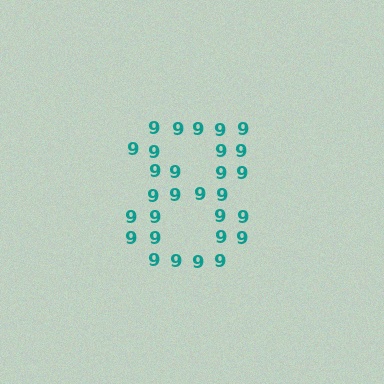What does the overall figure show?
The overall figure shows the digit 8.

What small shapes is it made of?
It is made of small digit 9's.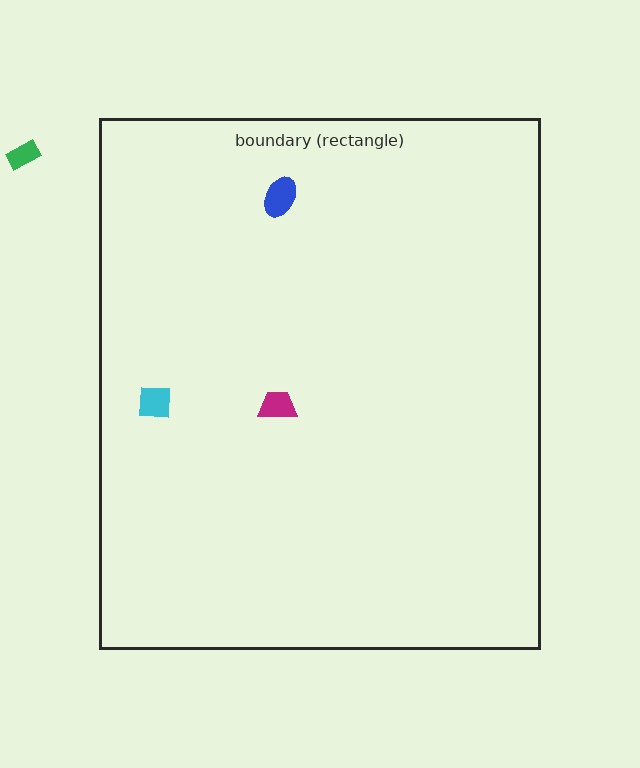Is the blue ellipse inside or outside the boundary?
Inside.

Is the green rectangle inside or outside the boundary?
Outside.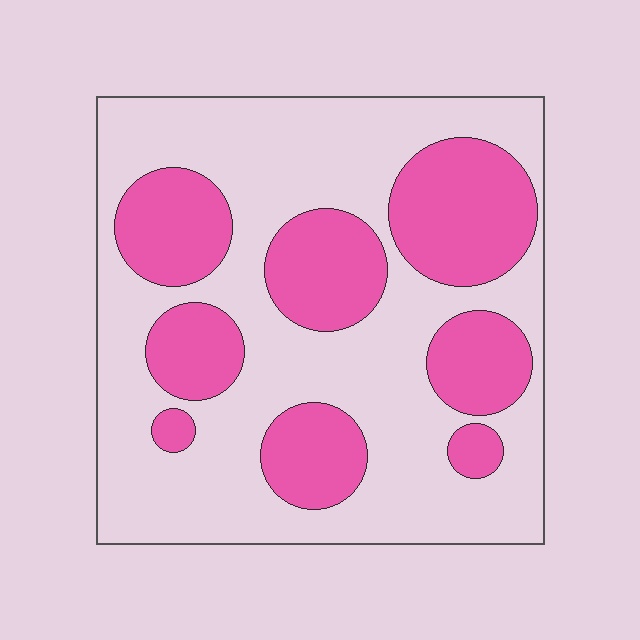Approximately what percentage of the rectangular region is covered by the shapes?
Approximately 35%.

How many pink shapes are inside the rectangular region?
8.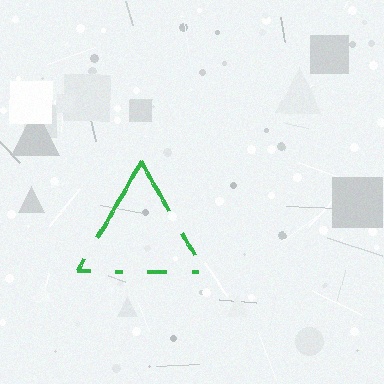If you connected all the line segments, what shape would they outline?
They would outline a triangle.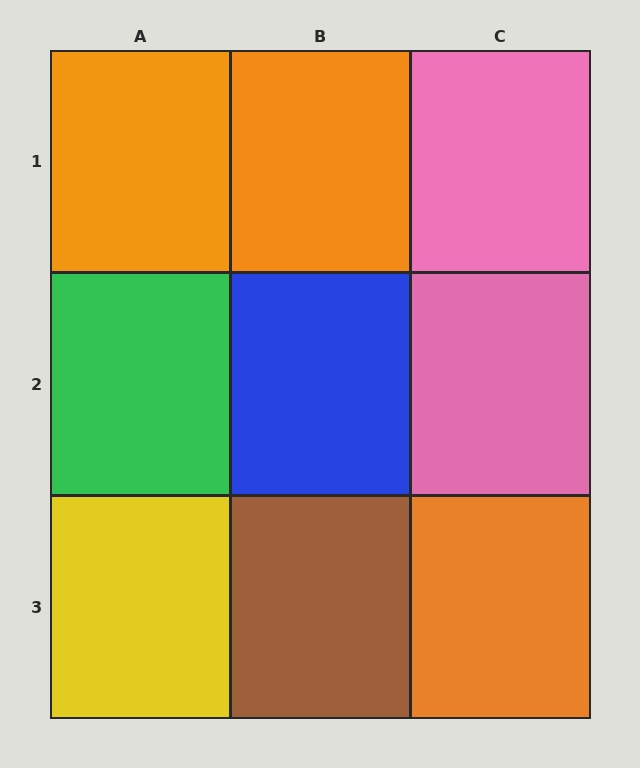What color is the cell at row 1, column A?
Orange.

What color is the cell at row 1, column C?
Pink.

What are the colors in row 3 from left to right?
Yellow, brown, orange.